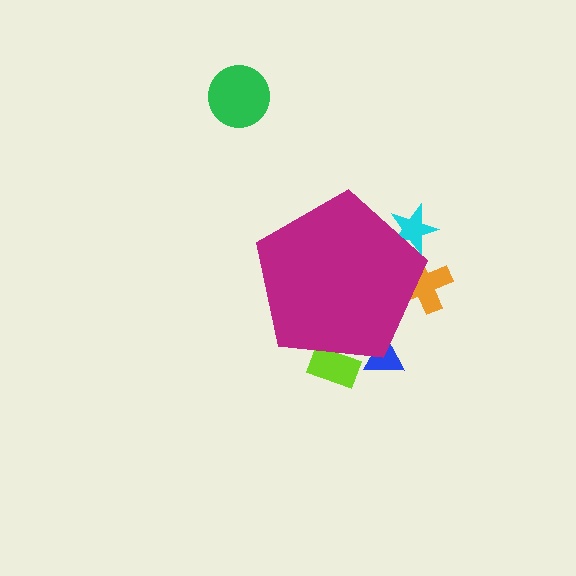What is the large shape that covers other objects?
A magenta pentagon.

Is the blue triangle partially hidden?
Yes, the blue triangle is partially hidden behind the magenta pentagon.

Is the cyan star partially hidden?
Yes, the cyan star is partially hidden behind the magenta pentagon.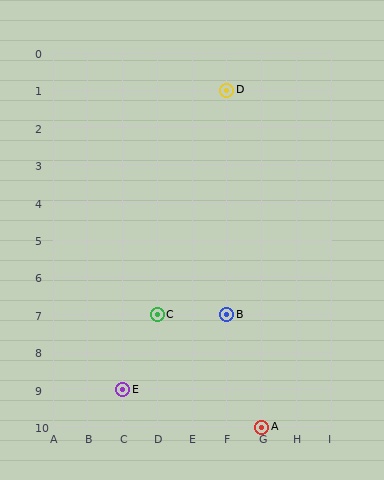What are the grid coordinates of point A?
Point A is at grid coordinates (G, 10).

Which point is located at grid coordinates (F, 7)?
Point B is at (F, 7).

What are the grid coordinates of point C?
Point C is at grid coordinates (D, 7).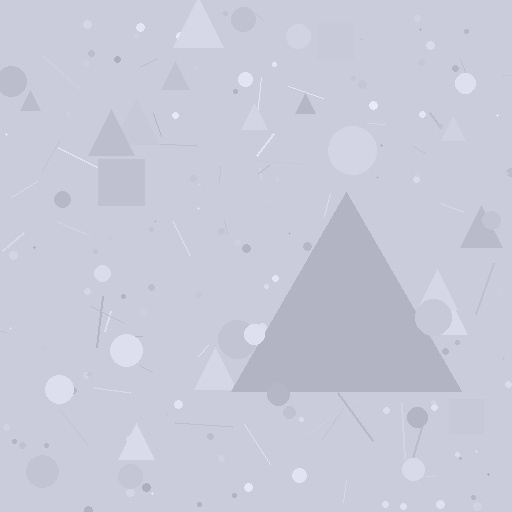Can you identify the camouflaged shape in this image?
The camouflaged shape is a triangle.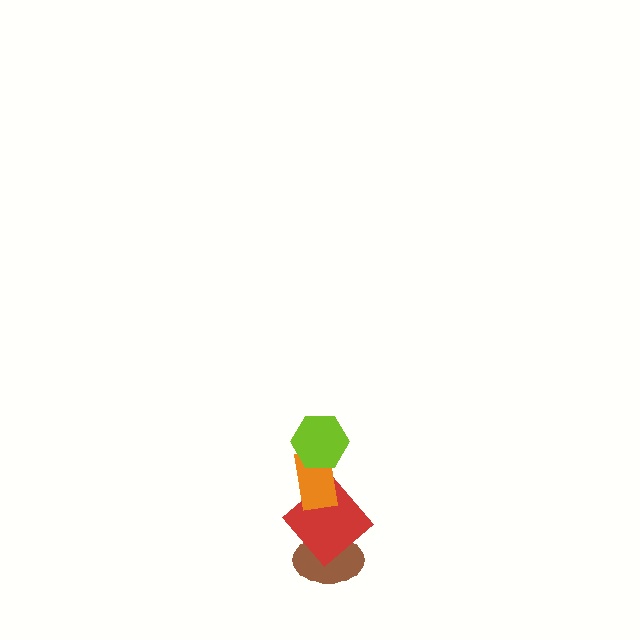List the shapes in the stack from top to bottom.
From top to bottom: the lime hexagon, the orange rectangle, the red diamond, the brown ellipse.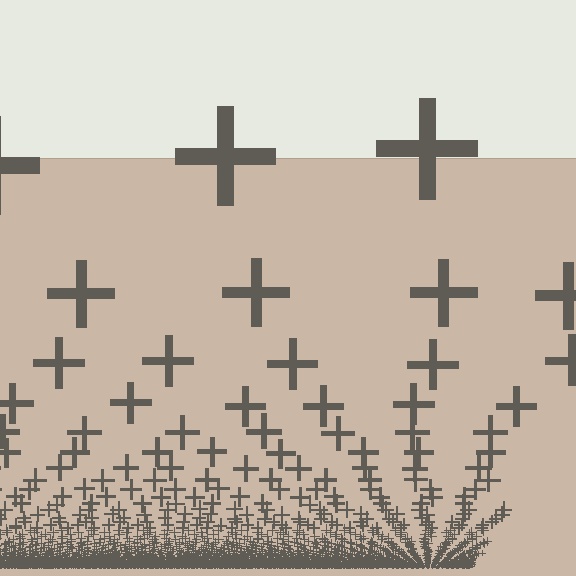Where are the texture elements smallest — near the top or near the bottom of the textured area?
Near the bottom.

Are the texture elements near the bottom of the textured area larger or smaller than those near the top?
Smaller. The gradient is inverted — elements near the bottom are smaller and denser.